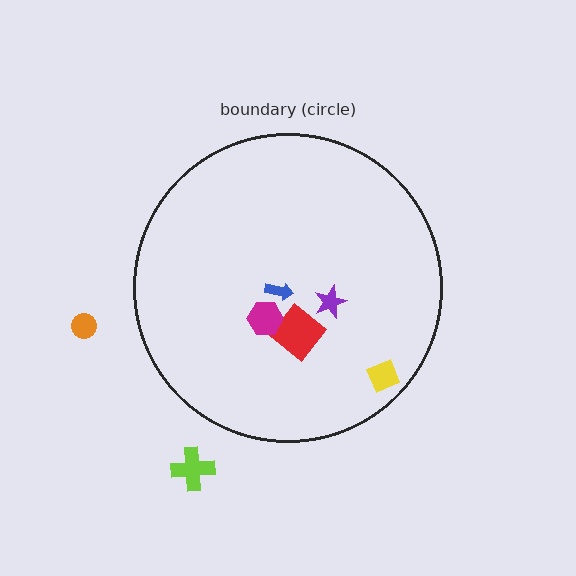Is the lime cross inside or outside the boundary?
Outside.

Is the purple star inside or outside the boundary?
Inside.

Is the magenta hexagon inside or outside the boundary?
Inside.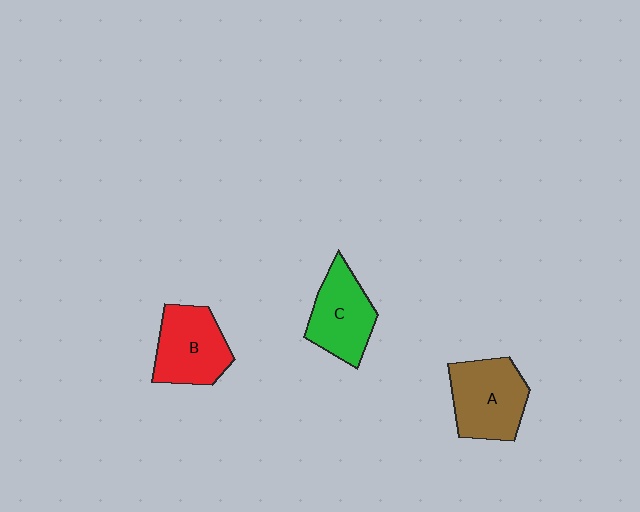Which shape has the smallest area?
Shape C (green).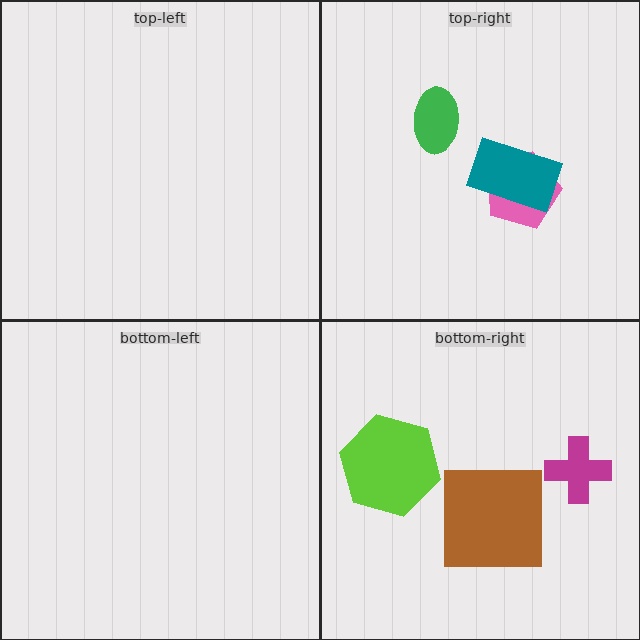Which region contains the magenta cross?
The bottom-right region.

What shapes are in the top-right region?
The pink pentagon, the green ellipse, the teal rectangle.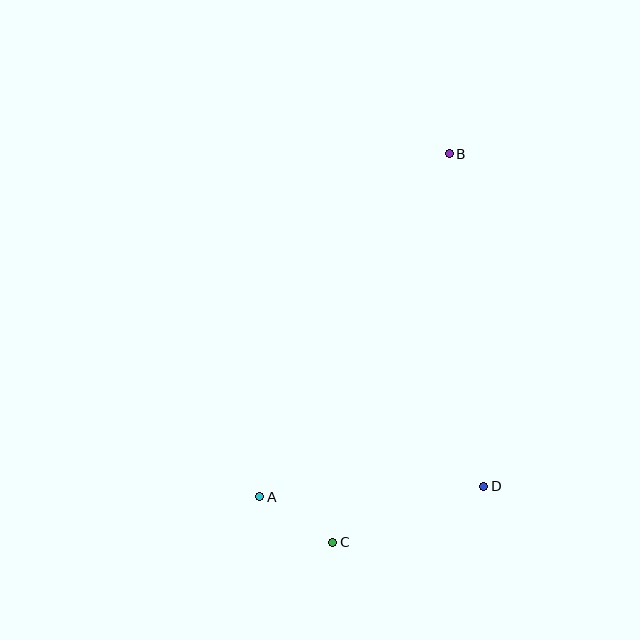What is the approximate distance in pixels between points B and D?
The distance between B and D is approximately 334 pixels.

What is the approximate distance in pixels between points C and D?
The distance between C and D is approximately 161 pixels.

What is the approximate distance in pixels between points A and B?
The distance between A and B is approximately 392 pixels.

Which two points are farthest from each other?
Points B and C are farthest from each other.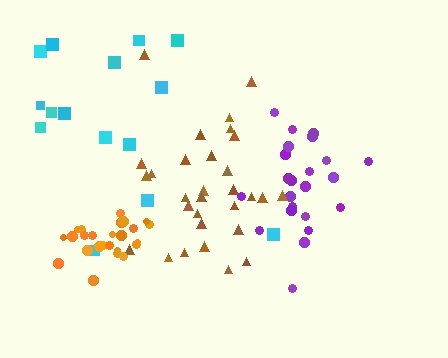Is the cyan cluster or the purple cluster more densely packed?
Purple.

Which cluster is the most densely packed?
Orange.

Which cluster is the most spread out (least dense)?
Cyan.